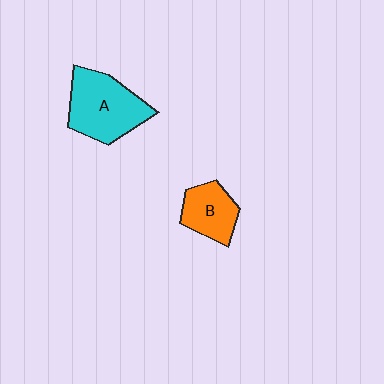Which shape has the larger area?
Shape A (cyan).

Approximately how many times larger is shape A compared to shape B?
Approximately 1.6 times.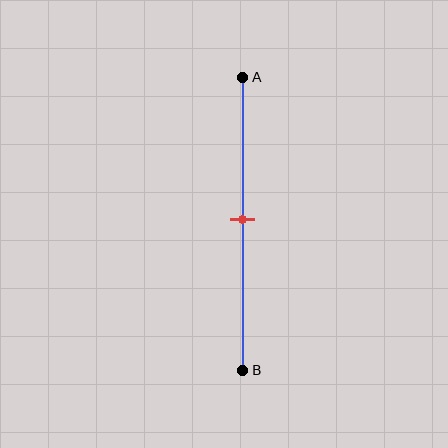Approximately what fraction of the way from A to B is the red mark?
The red mark is approximately 50% of the way from A to B.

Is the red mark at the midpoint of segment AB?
Yes, the mark is approximately at the midpoint.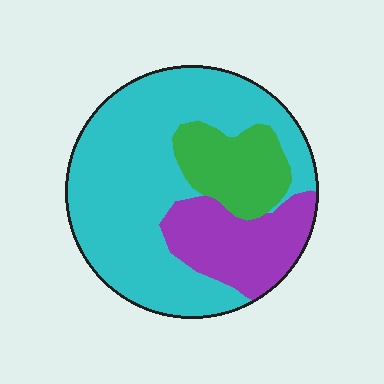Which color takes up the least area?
Green, at roughly 15%.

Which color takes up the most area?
Cyan, at roughly 60%.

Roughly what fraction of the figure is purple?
Purple covers about 20% of the figure.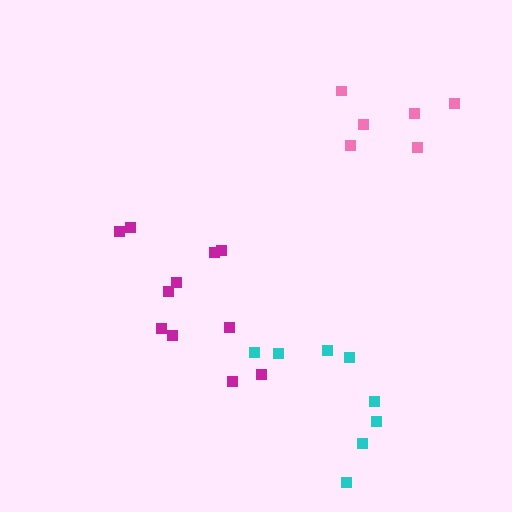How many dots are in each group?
Group 1: 8 dots, Group 2: 11 dots, Group 3: 6 dots (25 total).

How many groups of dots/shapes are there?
There are 3 groups.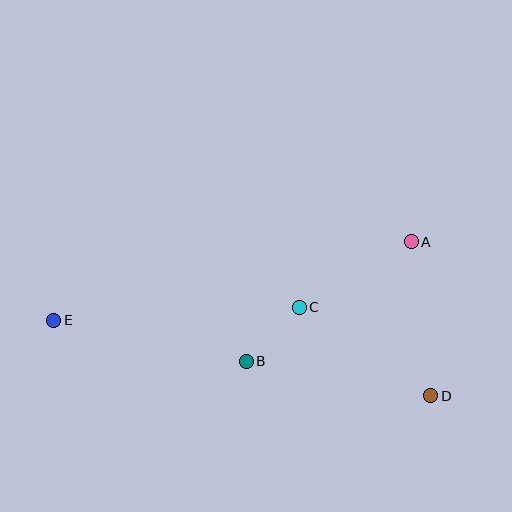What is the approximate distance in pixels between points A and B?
The distance between A and B is approximately 204 pixels.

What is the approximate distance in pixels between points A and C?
The distance between A and C is approximately 130 pixels.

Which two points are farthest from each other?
Points D and E are farthest from each other.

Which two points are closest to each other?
Points B and C are closest to each other.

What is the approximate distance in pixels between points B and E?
The distance between B and E is approximately 197 pixels.